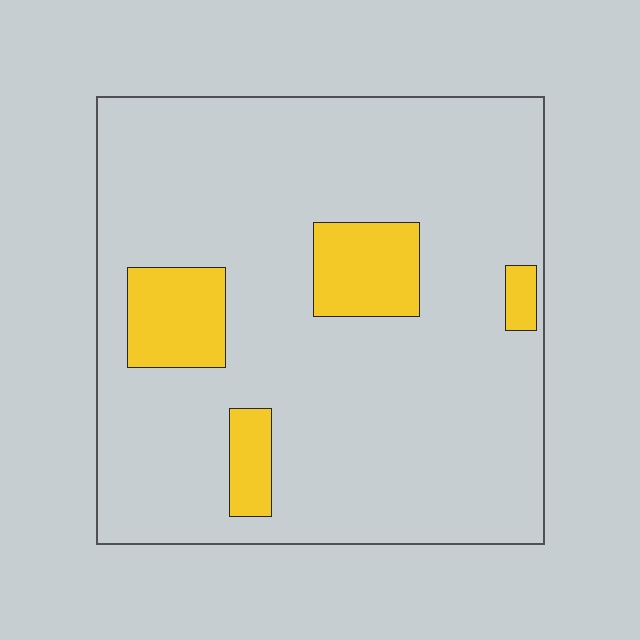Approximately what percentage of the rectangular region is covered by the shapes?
Approximately 15%.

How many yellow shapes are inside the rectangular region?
4.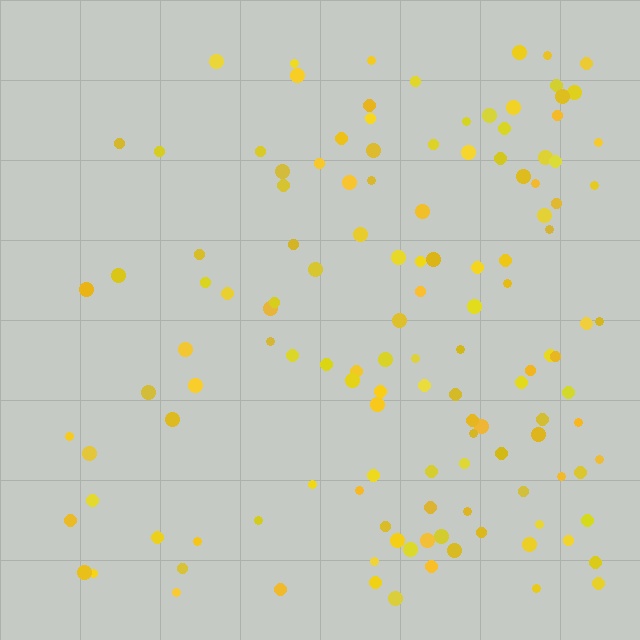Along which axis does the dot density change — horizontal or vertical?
Horizontal.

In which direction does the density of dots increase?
From left to right, with the right side densest.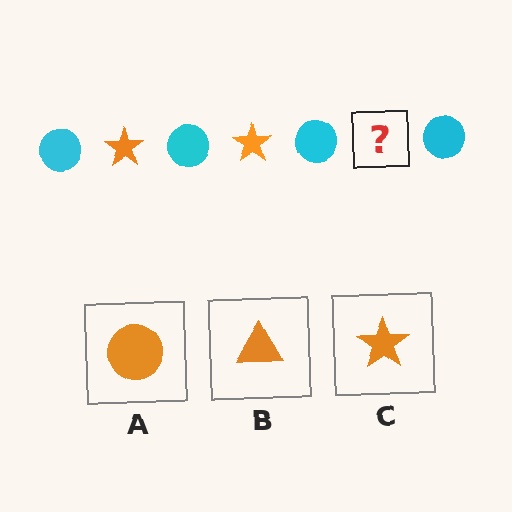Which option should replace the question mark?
Option C.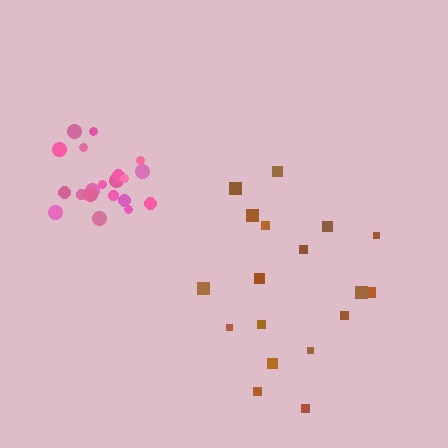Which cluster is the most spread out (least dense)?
Brown.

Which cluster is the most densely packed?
Pink.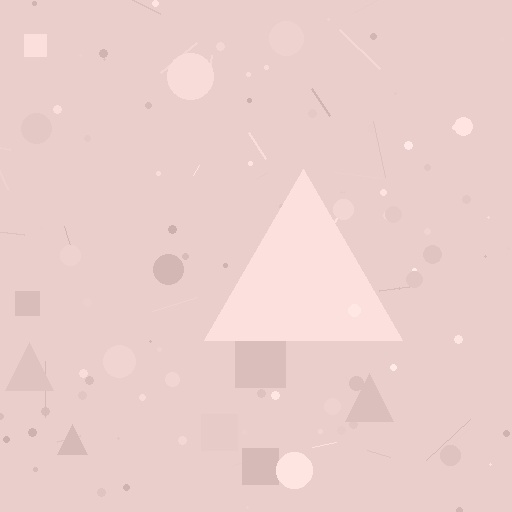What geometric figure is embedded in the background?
A triangle is embedded in the background.